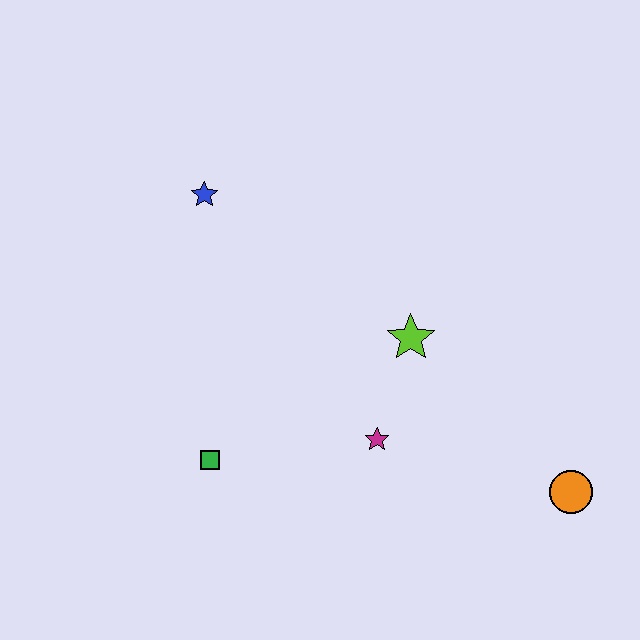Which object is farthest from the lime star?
The blue star is farthest from the lime star.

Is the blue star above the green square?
Yes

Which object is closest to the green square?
The magenta star is closest to the green square.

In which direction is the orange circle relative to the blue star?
The orange circle is to the right of the blue star.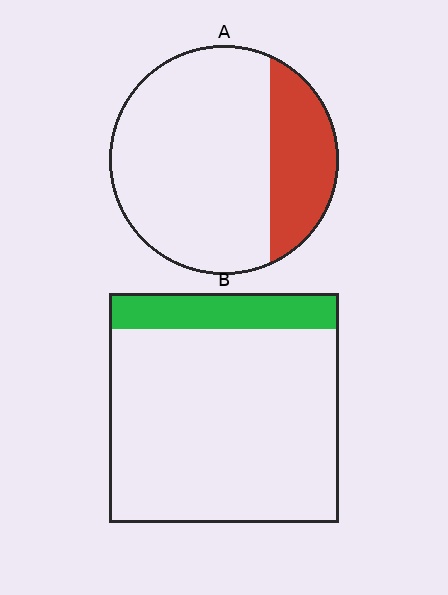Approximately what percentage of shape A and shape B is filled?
A is approximately 25% and B is approximately 15%.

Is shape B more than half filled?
No.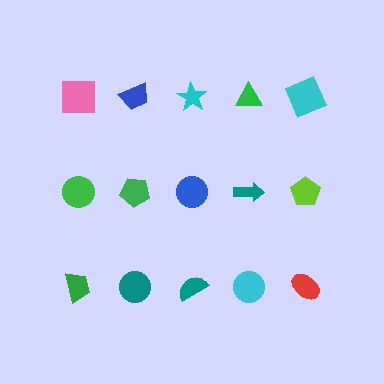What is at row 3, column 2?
A teal circle.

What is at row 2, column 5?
A lime pentagon.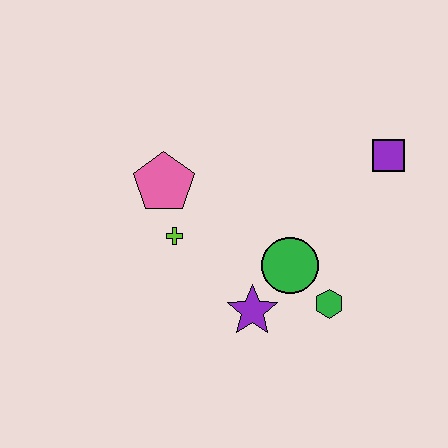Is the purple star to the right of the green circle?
No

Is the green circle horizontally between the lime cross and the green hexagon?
Yes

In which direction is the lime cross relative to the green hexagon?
The lime cross is to the left of the green hexagon.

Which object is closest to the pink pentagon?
The lime cross is closest to the pink pentagon.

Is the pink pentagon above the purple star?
Yes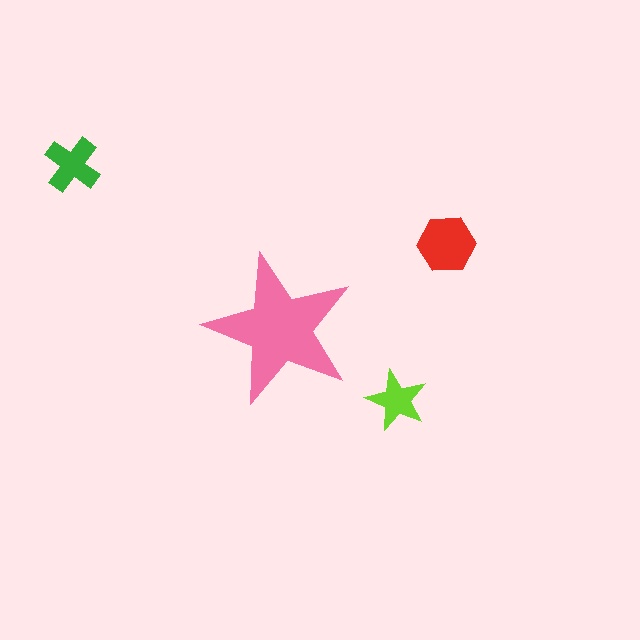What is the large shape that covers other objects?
A pink star.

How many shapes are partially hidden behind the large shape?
0 shapes are partially hidden.